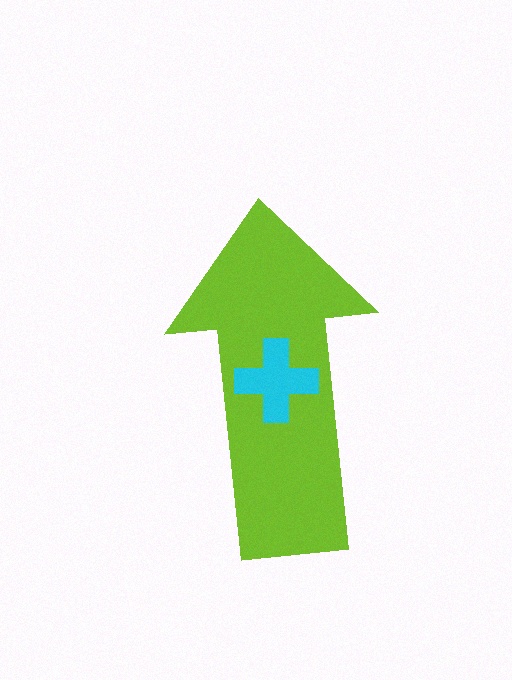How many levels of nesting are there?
2.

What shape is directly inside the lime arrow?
The cyan cross.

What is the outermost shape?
The lime arrow.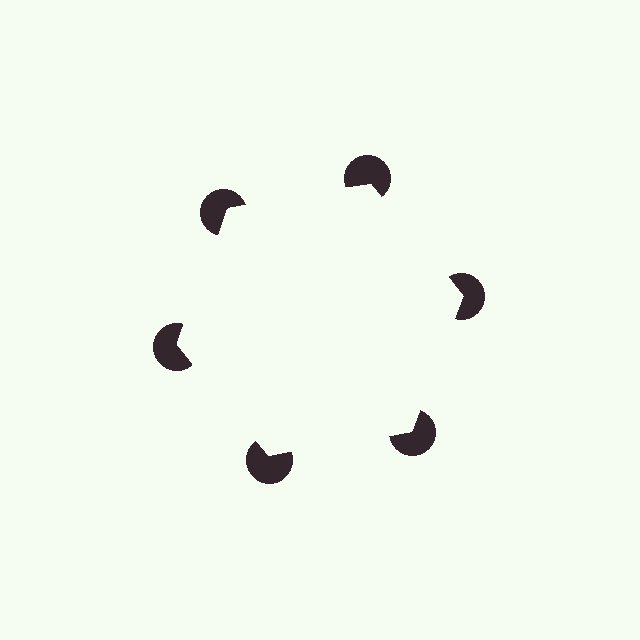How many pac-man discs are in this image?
There are 6 — one at each vertex of the illusory hexagon.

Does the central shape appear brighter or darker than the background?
It typically appears slightly brighter than the background, even though no actual brightness change is drawn.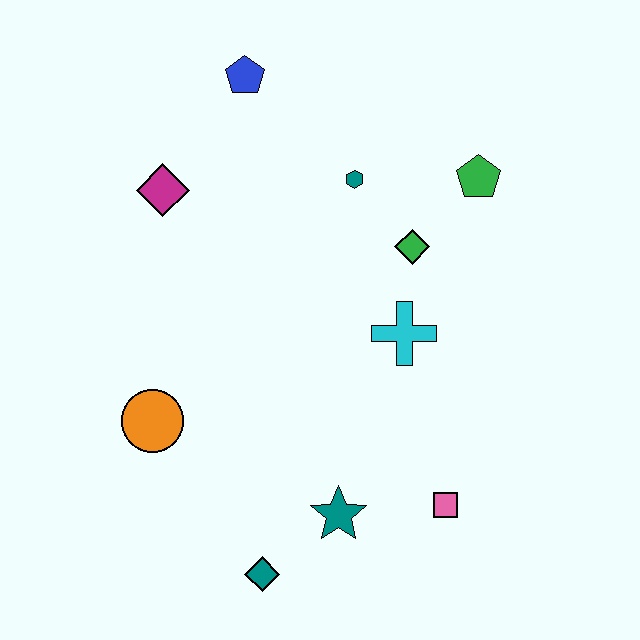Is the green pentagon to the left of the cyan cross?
No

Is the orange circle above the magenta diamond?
No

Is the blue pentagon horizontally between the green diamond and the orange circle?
Yes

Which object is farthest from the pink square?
The blue pentagon is farthest from the pink square.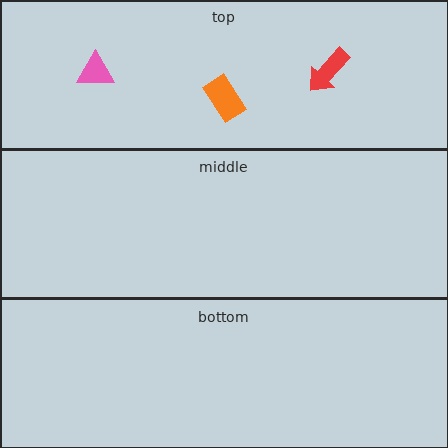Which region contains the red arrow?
The top region.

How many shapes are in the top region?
3.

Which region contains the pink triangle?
The top region.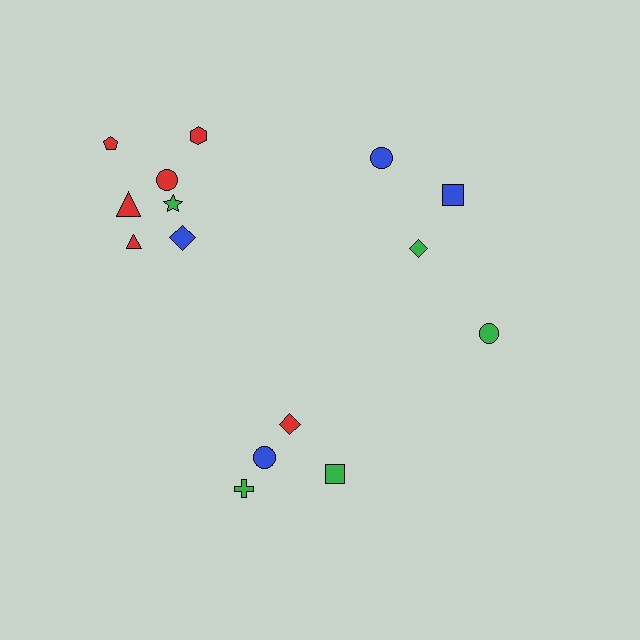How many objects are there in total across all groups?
There are 15 objects.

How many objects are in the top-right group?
There are 4 objects.